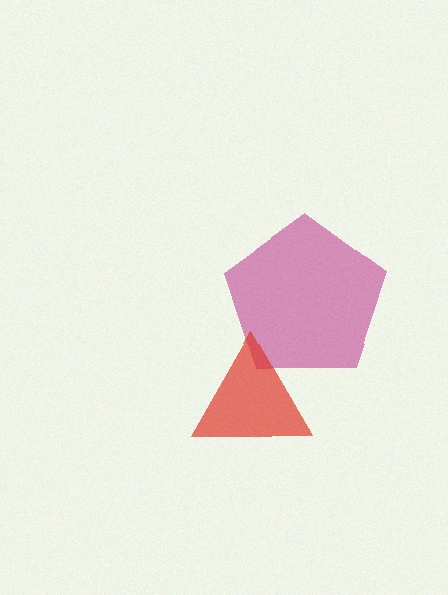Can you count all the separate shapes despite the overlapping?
Yes, there are 2 separate shapes.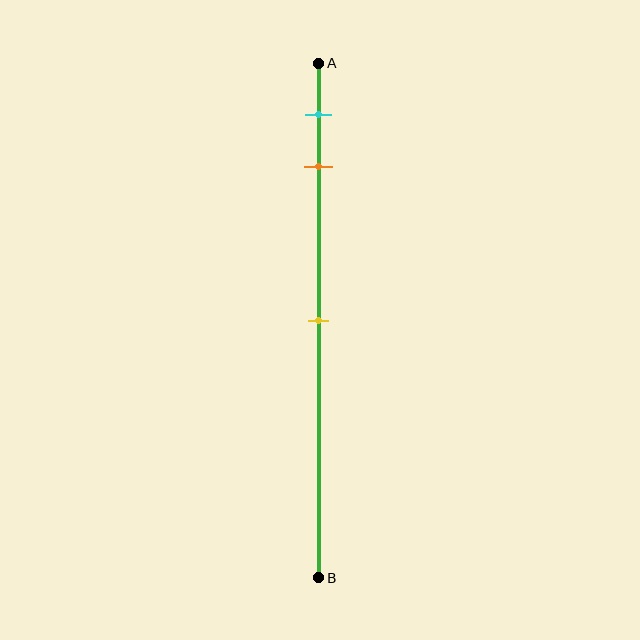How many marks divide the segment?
There are 3 marks dividing the segment.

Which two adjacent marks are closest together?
The cyan and orange marks are the closest adjacent pair.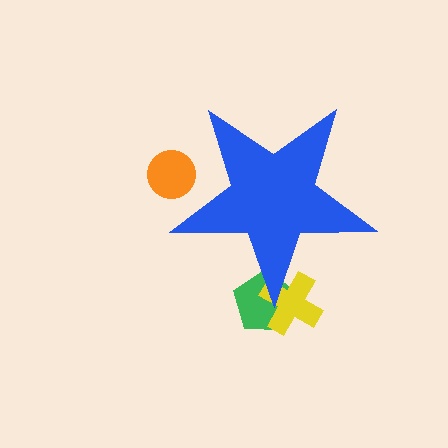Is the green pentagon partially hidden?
Yes, the green pentagon is partially hidden behind the blue star.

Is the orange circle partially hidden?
Yes, the orange circle is partially hidden behind the blue star.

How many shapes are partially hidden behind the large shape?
3 shapes are partially hidden.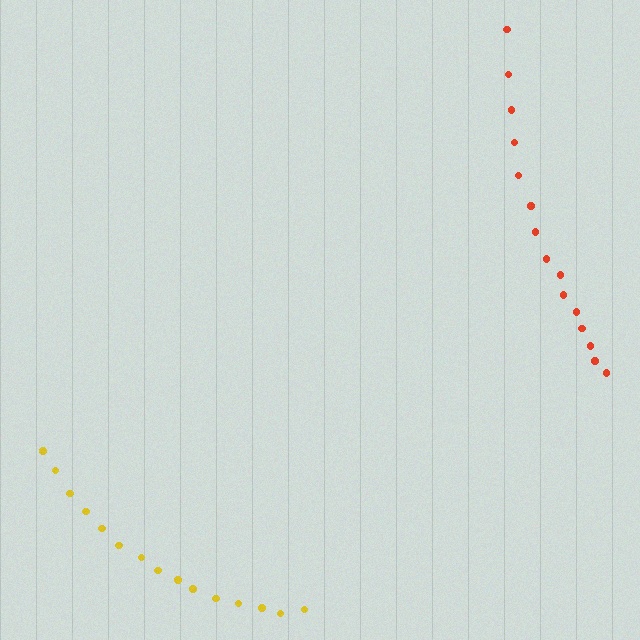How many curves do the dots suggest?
There are 2 distinct paths.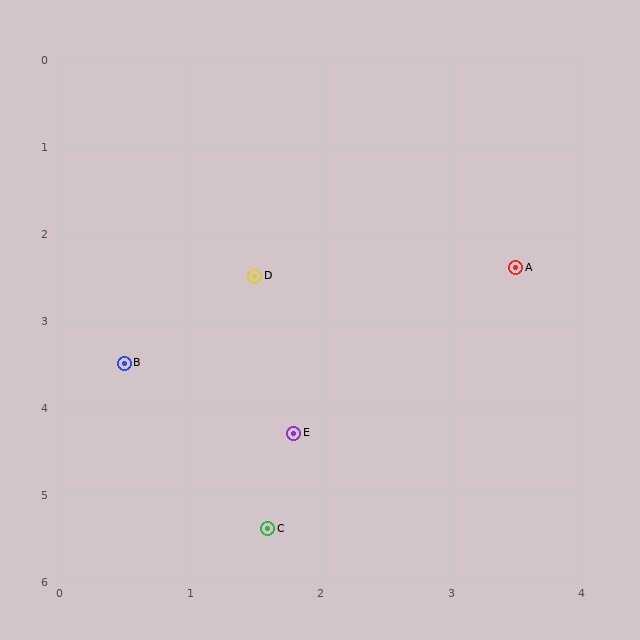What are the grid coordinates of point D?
Point D is at approximately (1.5, 2.5).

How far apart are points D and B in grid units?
Points D and B are about 1.4 grid units apart.